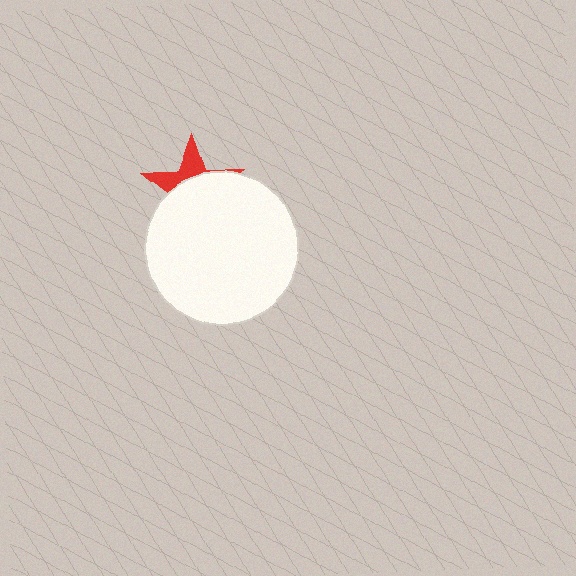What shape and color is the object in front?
The object in front is a white circle.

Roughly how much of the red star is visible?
A small part of it is visible (roughly 33%).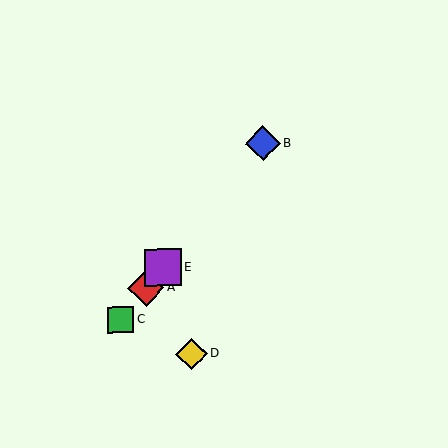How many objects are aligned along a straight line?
4 objects (A, B, C, E) are aligned along a straight line.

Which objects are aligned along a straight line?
Objects A, B, C, E are aligned along a straight line.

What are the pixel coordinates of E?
Object E is at (163, 267).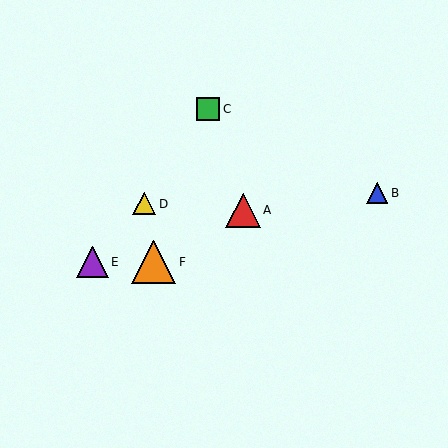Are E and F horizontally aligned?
Yes, both are at y≈262.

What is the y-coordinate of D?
Object D is at y≈204.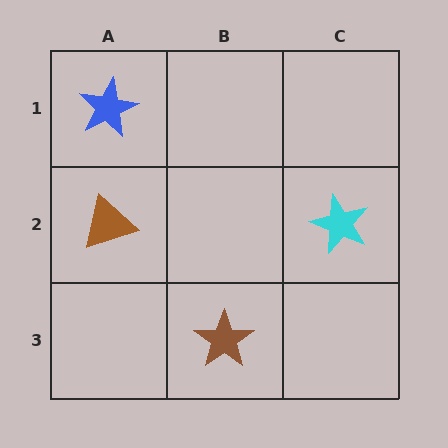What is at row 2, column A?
A brown triangle.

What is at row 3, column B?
A brown star.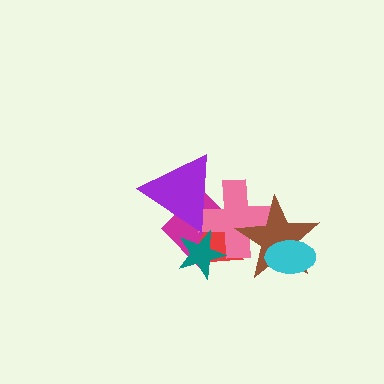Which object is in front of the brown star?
The cyan ellipse is in front of the brown star.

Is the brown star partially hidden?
Yes, it is partially covered by another shape.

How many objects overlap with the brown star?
3 objects overlap with the brown star.